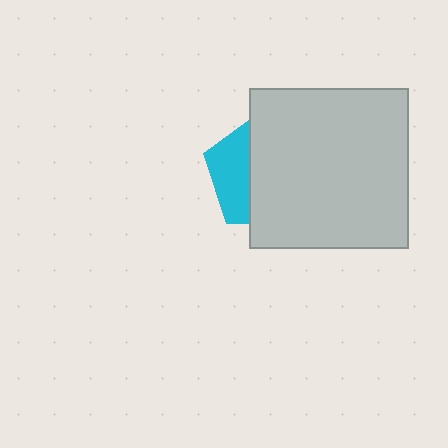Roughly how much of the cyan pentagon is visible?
A small part of it is visible (roughly 34%).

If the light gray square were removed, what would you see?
You would see the complete cyan pentagon.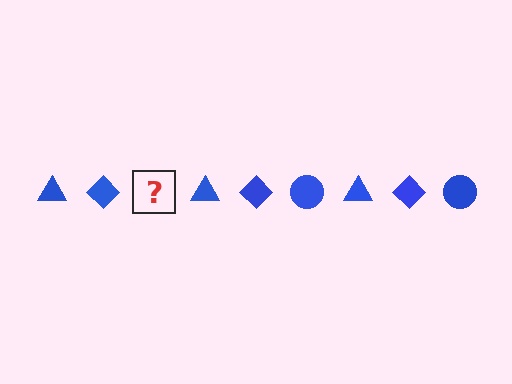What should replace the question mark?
The question mark should be replaced with a blue circle.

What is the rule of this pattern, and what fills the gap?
The rule is that the pattern cycles through triangle, diamond, circle shapes in blue. The gap should be filled with a blue circle.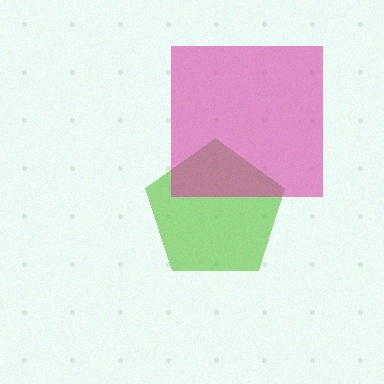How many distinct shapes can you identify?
There are 2 distinct shapes: a lime pentagon, a magenta square.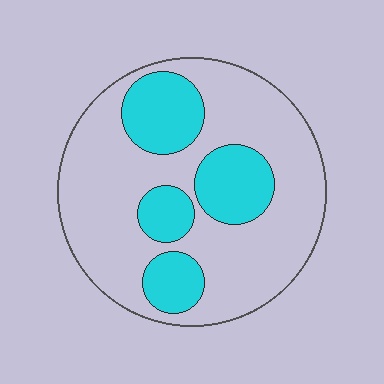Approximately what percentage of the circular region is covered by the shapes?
Approximately 30%.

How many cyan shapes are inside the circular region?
4.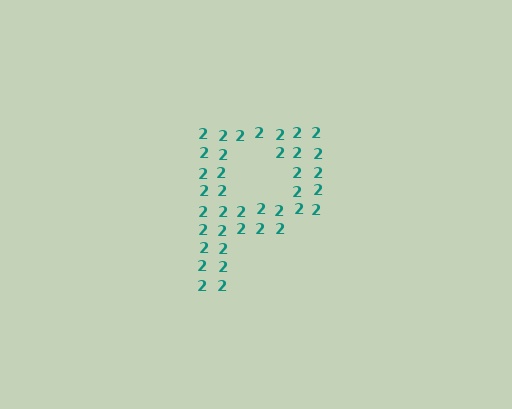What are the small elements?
The small elements are digit 2's.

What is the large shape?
The large shape is the letter P.